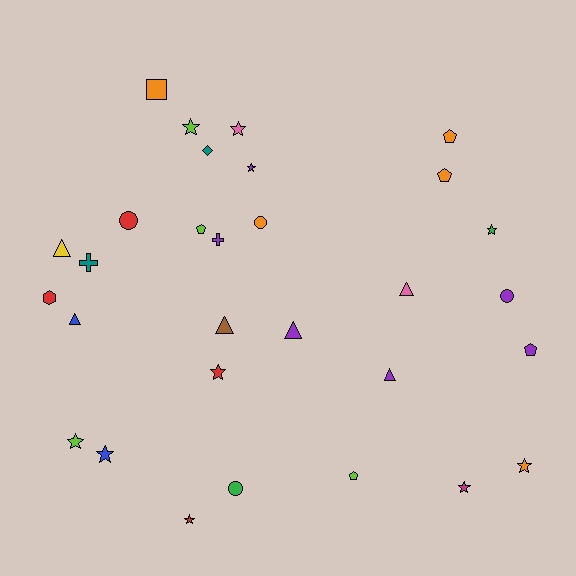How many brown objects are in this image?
There is 1 brown object.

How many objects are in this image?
There are 30 objects.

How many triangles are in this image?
There are 6 triangles.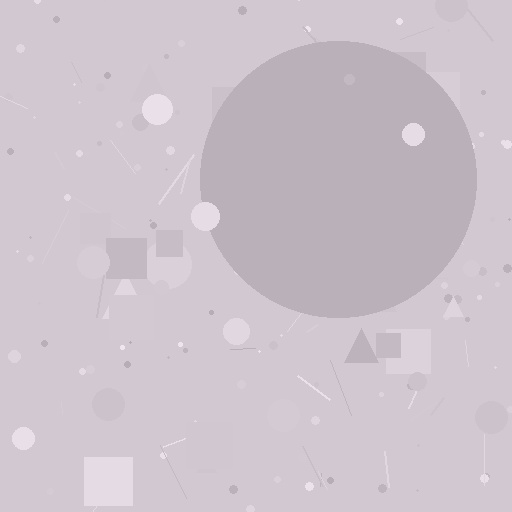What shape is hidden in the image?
A circle is hidden in the image.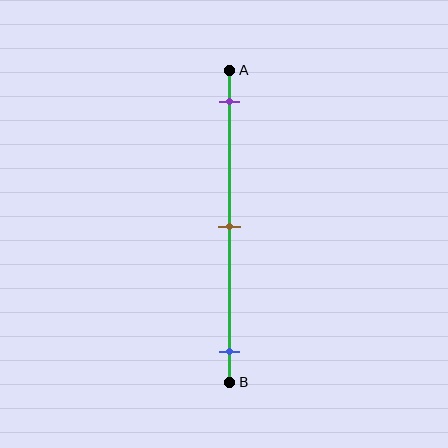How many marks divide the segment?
There are 3 marks dividing the segment.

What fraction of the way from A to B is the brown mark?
The brown mark is approximately 50% (0.5) of the way from A to B.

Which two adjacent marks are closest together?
The purple and brown marks are the closest adjacent pair.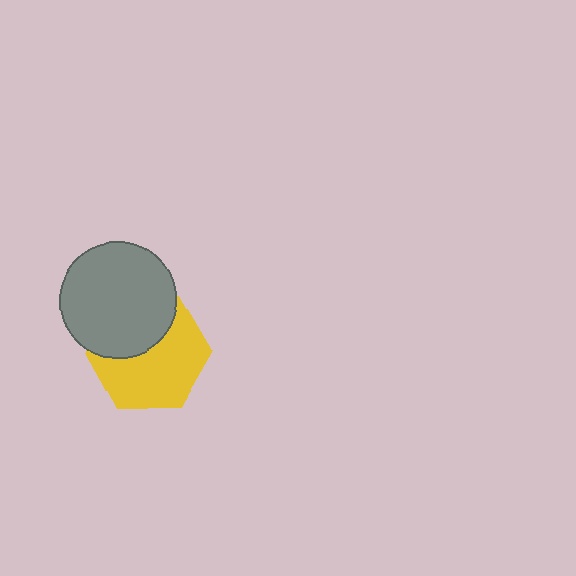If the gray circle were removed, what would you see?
You would see the complete yellow hexagon.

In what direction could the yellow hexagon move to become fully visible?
The yellow hexagon could move down. That would shift it out from behind the gray circle entirely.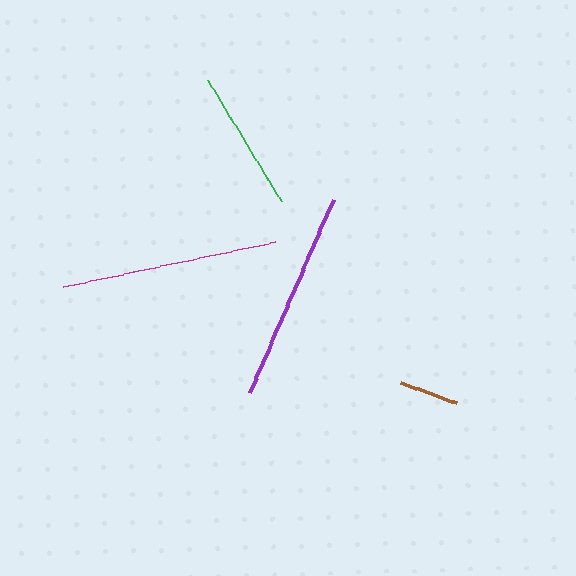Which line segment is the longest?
The magenta line is the longest at approximately 216 pixels.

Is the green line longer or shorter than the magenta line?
The magenta line is longer than the green line.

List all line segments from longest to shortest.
From longest to shortest: magenta, purple, green, brown.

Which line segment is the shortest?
The brown line is the shortest at approximately 60 pixels.